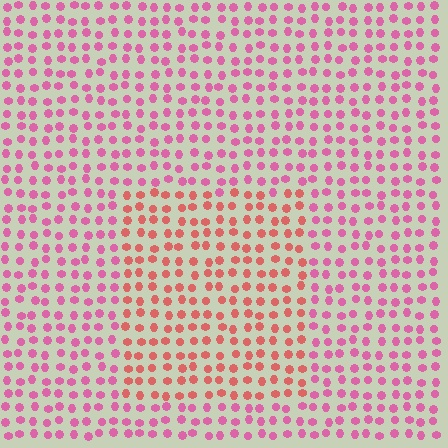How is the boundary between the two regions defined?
The boundary is defined purely by a slight shift in hue (about 35 degrees). Spacing, size, and orientation are identical on both sides.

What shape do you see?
I see a rectangle.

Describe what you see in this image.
The image is filled with small pink elements in a uniform arrangement. A rectangle-shaped region is visible where the elements are tinted to a slightly different hue, forming a subtle color boundary.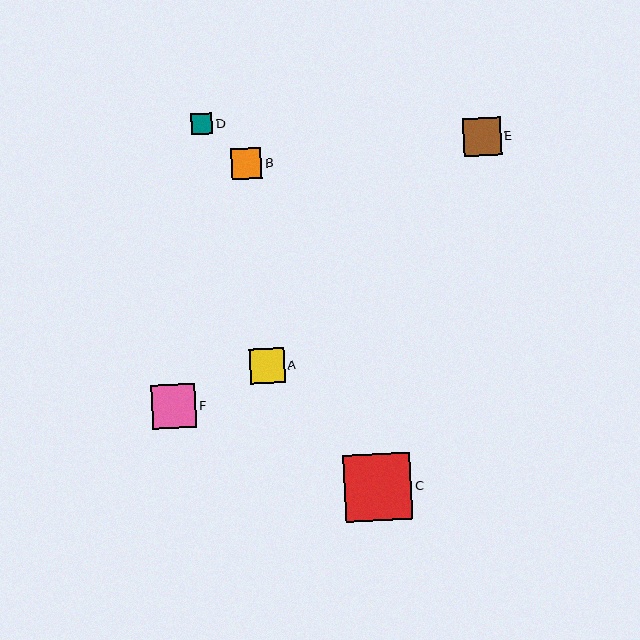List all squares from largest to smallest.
From largest to smallest: C, F, E, A, B, D.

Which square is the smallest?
Square D is the smallest with a size of approximately 21 pixels.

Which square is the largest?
Square C is the largest with a size of approximately 67 pixels.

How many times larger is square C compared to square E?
Square C is approximately 1.8 times the size of square E.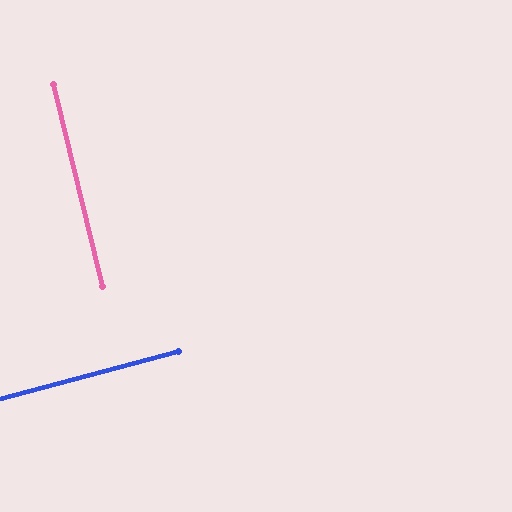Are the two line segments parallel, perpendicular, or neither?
Perpendicular — they meet at approximately 89°.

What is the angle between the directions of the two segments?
Approximately 89 degrees.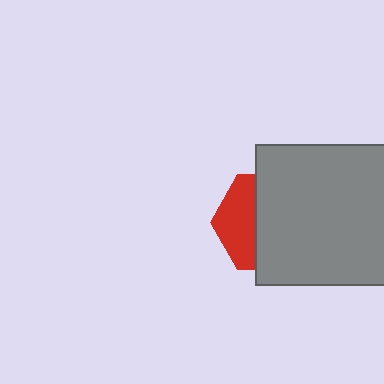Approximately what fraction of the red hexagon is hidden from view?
Roughly 62% of the red hexagon is hidden behind the gray square.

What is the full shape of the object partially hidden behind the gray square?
The partially hidden object is a red hexagon.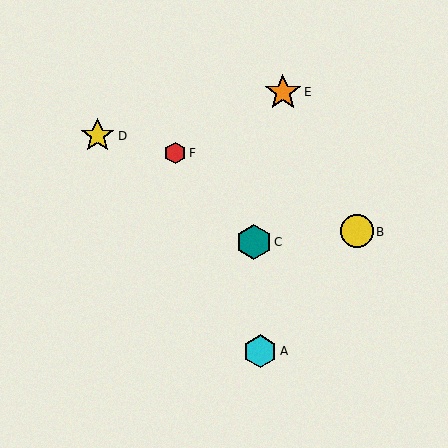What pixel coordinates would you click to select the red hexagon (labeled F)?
Click at (176, 153) to select the red hexagon F.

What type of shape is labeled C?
Shape C is a teal hexagon.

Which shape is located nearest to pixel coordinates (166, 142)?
The red hexagon (labeled F) at (176, 153) is nearest to that location.